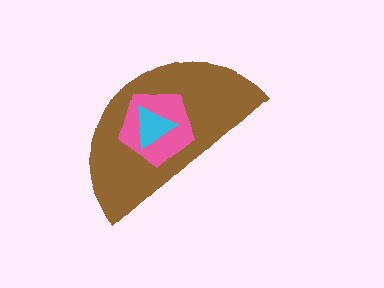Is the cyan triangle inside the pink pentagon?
Yes.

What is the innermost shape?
The cyan triangle.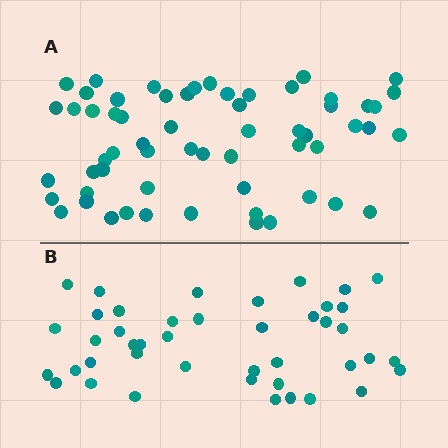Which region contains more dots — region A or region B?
Region A (the top region) has more dots.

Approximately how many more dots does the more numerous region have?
Region A has approximately 15 more dots than region B.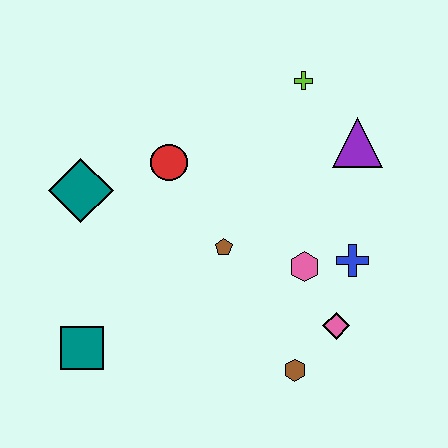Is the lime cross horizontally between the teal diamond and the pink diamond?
Yes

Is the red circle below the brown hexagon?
No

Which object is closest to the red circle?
The teal diamond is closest to the red circle.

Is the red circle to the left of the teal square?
No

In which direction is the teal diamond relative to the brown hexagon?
The teal diamond is to the left of the brown hexagon.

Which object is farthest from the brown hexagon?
The lime cross is farthest from the brown hexagon.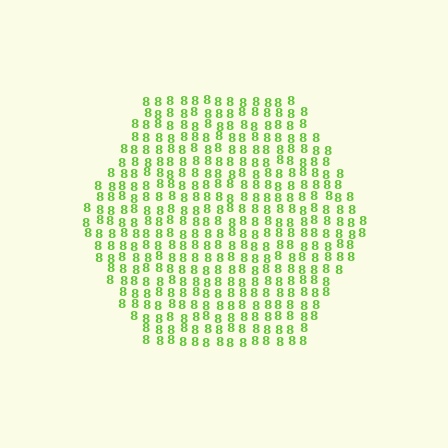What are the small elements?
The small elements are digit 8's.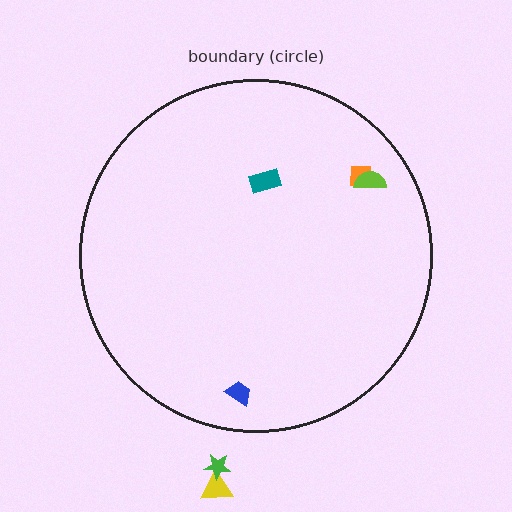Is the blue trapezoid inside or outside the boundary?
Inside.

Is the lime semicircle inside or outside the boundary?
Inside.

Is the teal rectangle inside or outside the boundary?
Inside.